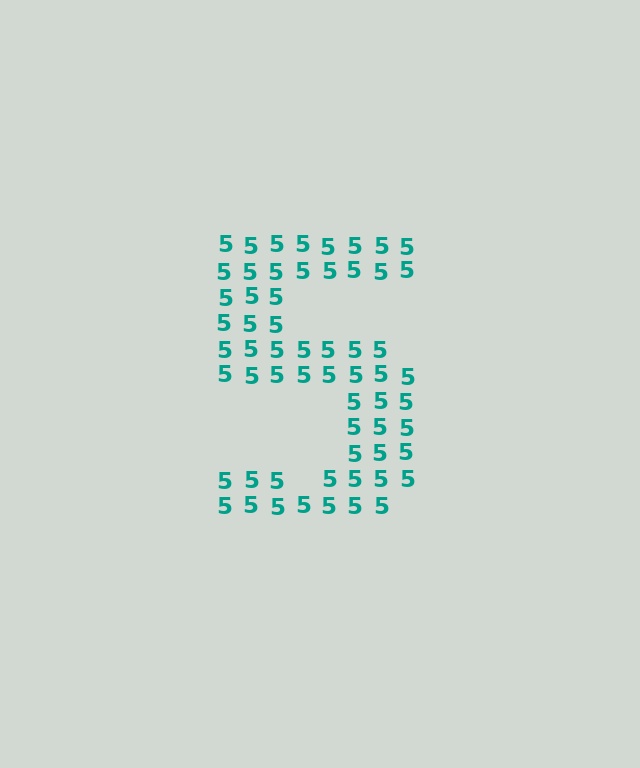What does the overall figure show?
The overall figure shows the digit 5.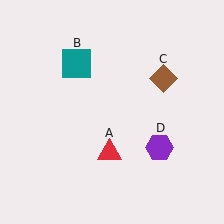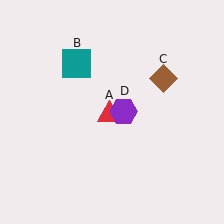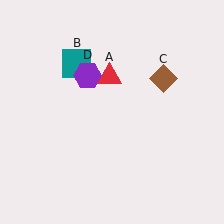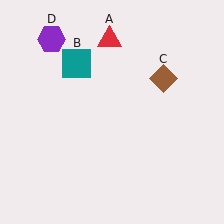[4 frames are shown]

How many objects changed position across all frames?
2 objects changed position: red triangle (object A), purple hexagon (object D).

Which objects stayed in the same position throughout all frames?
Teal square (object B) and brown diamond (object C) remained stationary.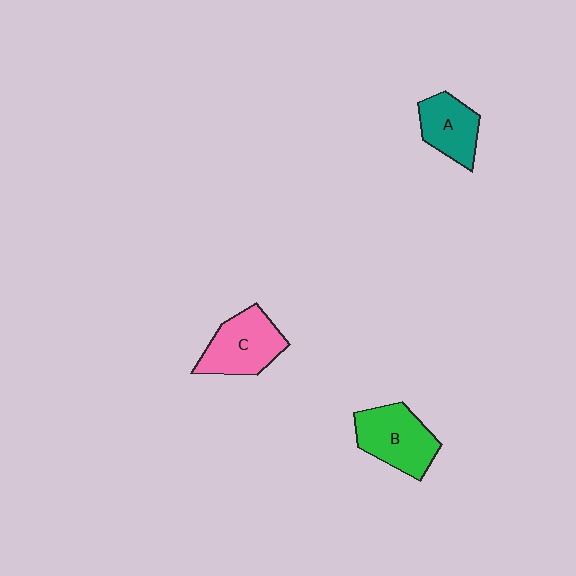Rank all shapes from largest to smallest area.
From largest to smallest: B (green), C (pink), A (teal).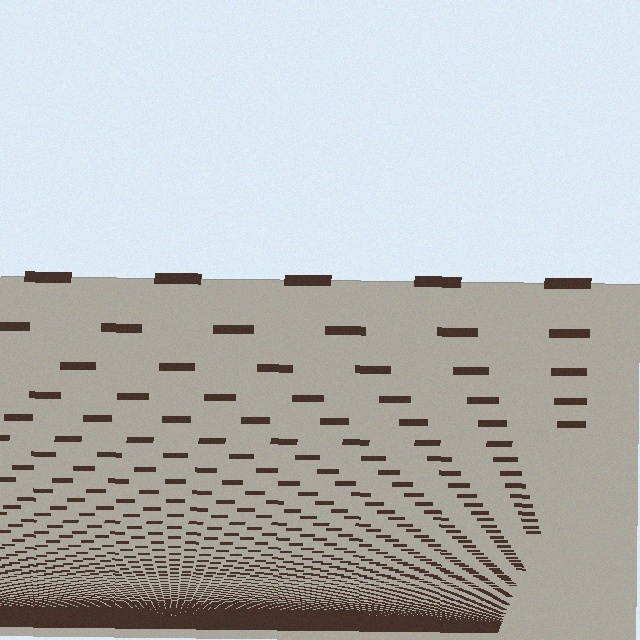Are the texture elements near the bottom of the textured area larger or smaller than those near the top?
Smaller. The gradient is inverted — elements near the bottom are smaller and denser.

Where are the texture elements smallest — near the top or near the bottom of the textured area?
Near the bottom.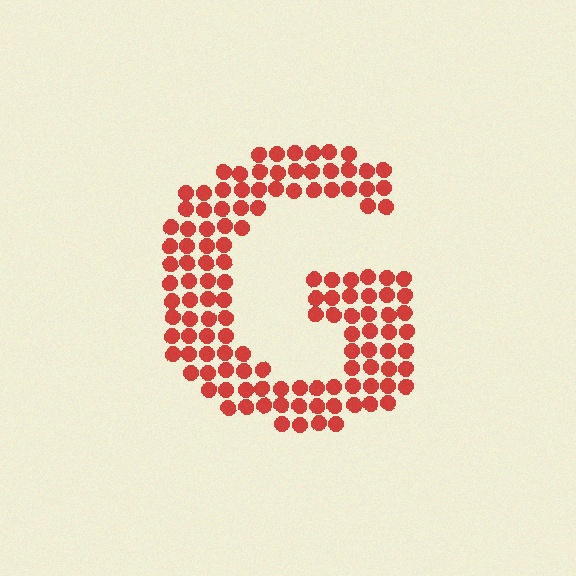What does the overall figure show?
The overall figure shows the letter G.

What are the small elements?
The small elements are circles.